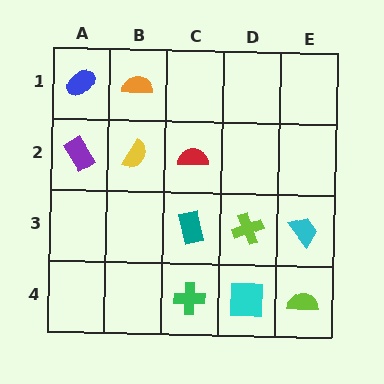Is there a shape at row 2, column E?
No, that cell is empty.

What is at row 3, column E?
A cyan trapezoid.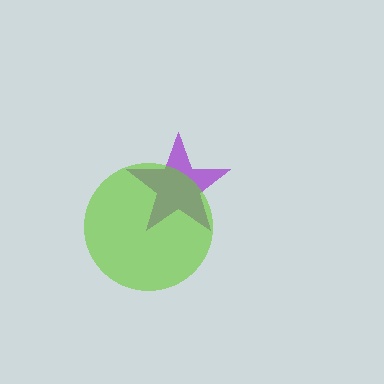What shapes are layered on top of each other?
The layered shapes are: a purple star, a lime circle.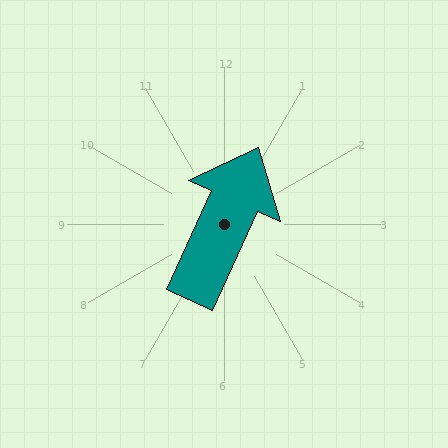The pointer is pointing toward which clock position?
Roughly 1 o'clock.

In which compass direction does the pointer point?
Northeast.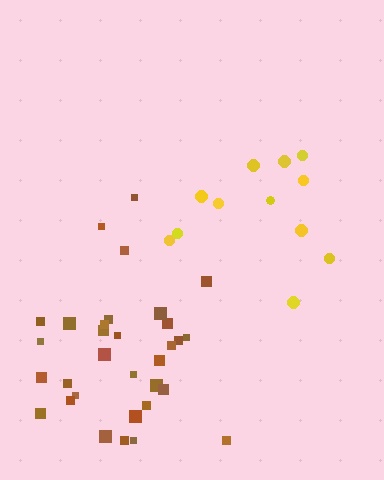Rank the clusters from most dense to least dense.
brown, yellow.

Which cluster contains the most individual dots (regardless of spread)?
Brown (32).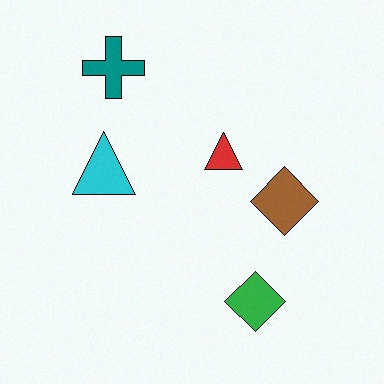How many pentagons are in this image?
There are no pentagons.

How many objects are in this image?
There are 5 objects.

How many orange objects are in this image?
There are no orange objects.